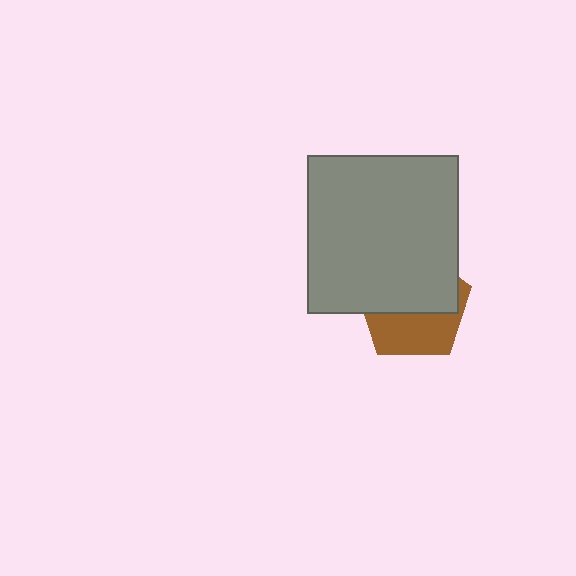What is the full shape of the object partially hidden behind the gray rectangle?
The partially hidden object is a brown pentagon.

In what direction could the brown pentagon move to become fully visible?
The brown pentagon could move down. That would shift it out from behind the gray rectangle entirely.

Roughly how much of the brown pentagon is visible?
A small part of it is visible (roughly 43%).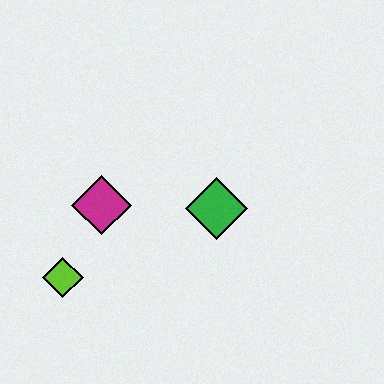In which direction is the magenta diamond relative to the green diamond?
The magenta diamond is to the left of the green diamond.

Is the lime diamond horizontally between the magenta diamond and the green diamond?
No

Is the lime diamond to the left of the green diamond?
Yes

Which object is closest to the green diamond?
The magenta diamond is closest to the green diamond.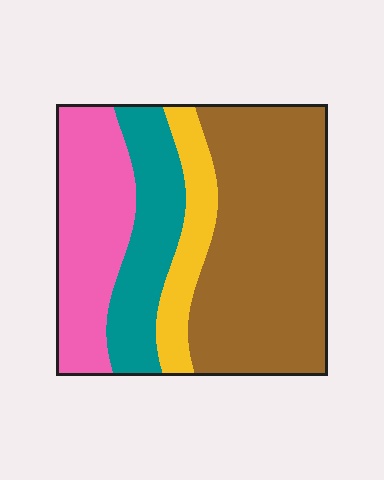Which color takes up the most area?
Brown, at roughly 45%.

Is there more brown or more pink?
Brown.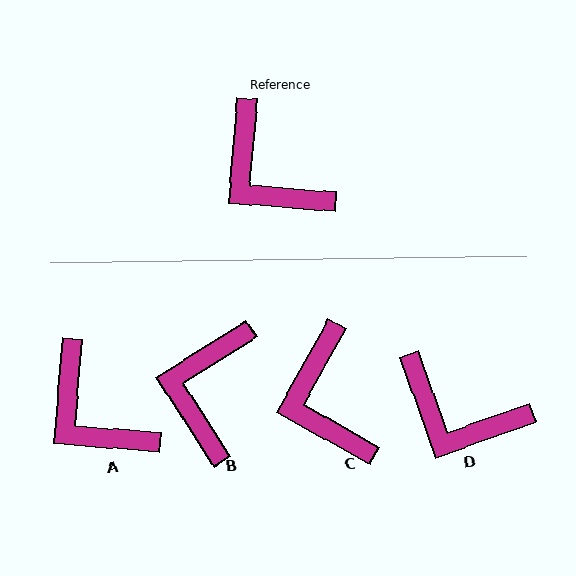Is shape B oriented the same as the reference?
No, it is off by about 53 degrees.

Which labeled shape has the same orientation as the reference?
A.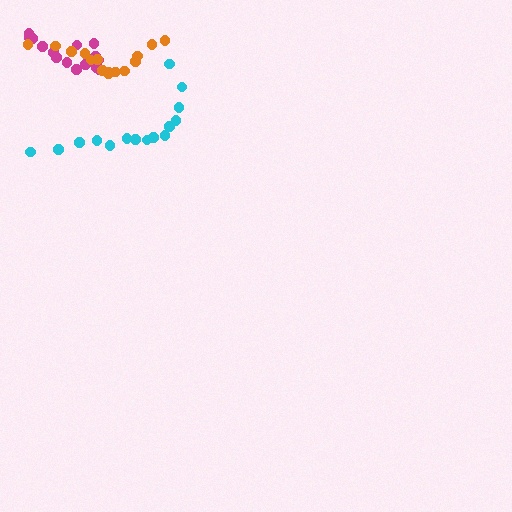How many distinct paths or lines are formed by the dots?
There are 3 distinct paths.